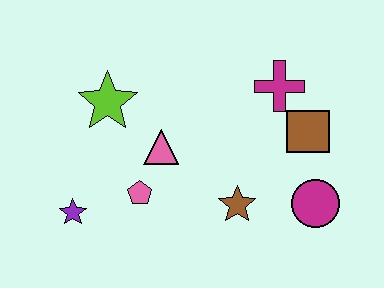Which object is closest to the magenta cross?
The brown square is closest to the magenta cross.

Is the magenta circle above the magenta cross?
No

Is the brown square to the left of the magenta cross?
No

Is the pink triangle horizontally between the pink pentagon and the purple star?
No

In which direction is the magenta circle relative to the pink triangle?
The magenta circle is to the right of the pink triangle.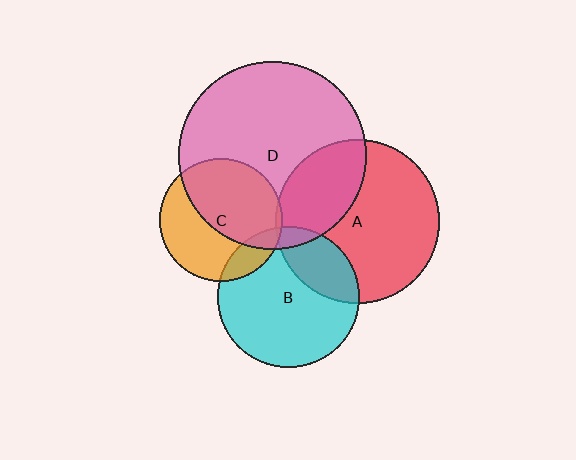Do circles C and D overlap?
Yes.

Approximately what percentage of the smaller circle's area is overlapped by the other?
Approximately 55%.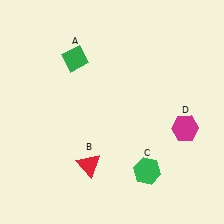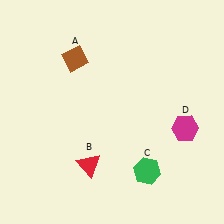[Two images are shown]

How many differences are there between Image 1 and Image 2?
There is 1 difference between the two images.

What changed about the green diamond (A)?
In Image 1, A is green. In Image 2, it changed to brown.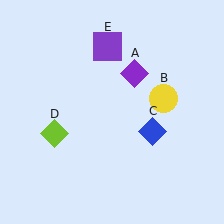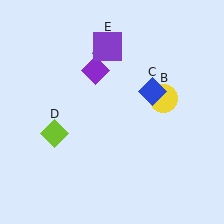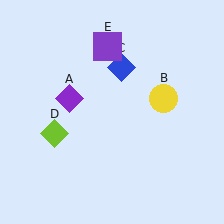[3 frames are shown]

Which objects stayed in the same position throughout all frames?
Yellow circle (object B) and lime diamond (object D) and purple square (object E) remained stationary.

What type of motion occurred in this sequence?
The purple diamond (object A), blue diamond (object C) rotated counterclockwise around the center of the scene.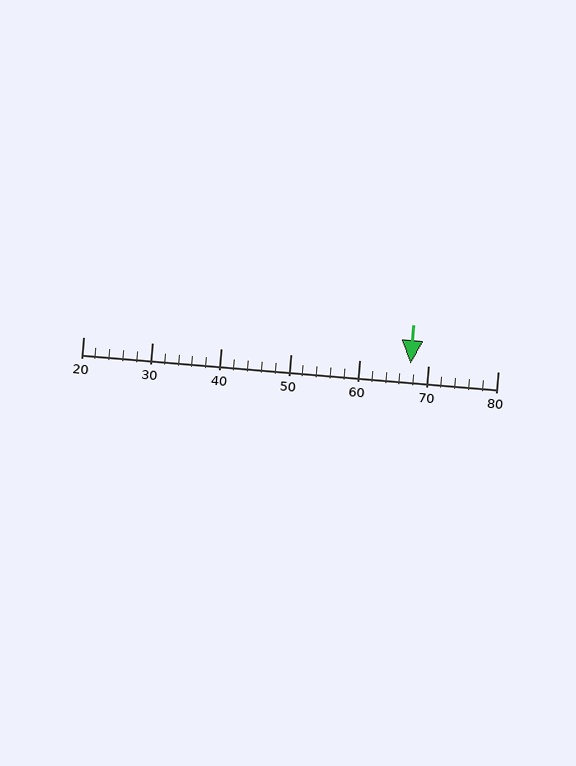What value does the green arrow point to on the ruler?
The green arrow points to approximately 67.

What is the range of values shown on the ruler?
The ruler shows values from 20 to 80.